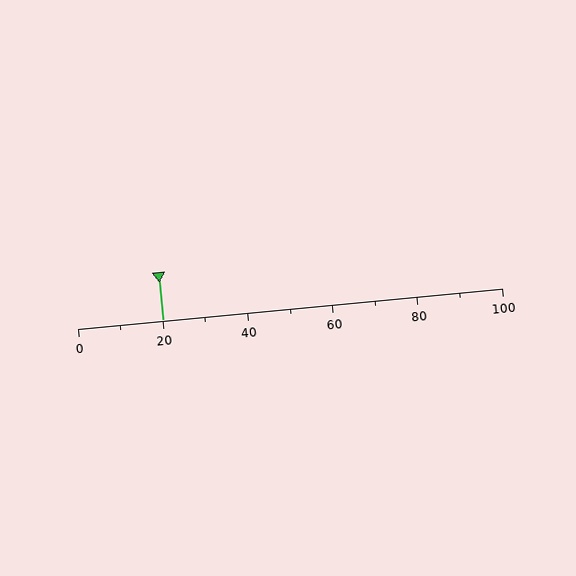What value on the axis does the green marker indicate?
The marker indicates approximately 20.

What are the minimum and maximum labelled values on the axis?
The axis runs from 0 to 100.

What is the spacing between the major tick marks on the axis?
The major ticks are spaced 20 apart.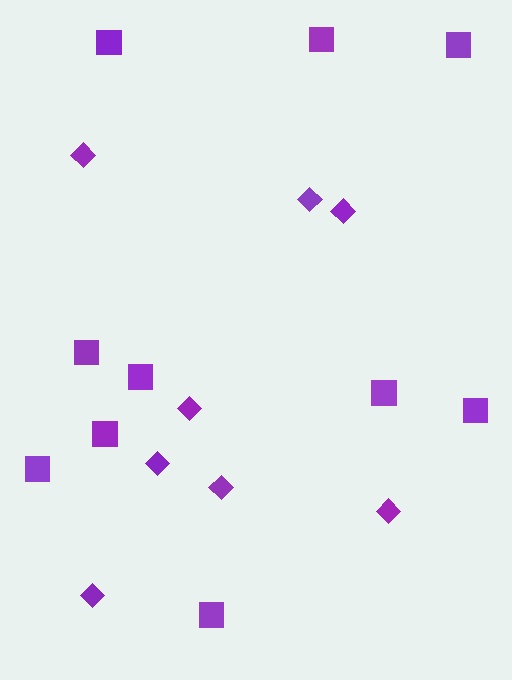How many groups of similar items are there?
There are 2 groups: one group of diamonds (8) and one group of squares (10).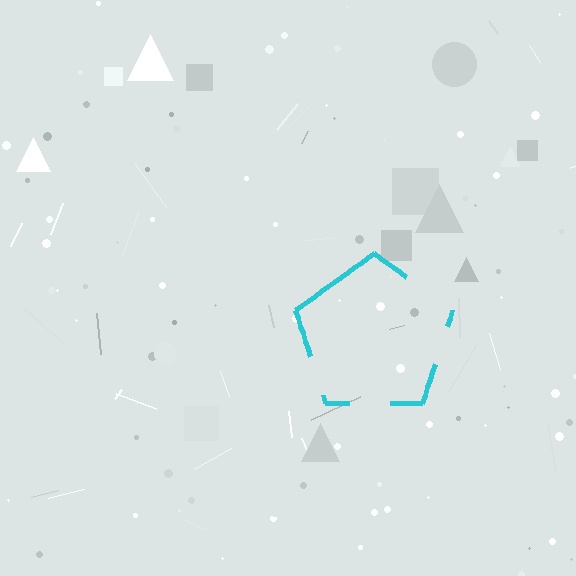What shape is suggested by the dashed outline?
The dashed outline suggests a pentagon.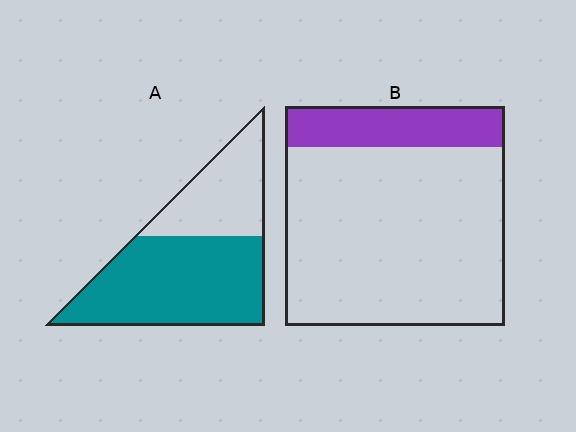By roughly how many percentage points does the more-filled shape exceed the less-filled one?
By roughly 45 percentage points (A over B).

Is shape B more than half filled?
No.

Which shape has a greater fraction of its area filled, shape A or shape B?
Shape A.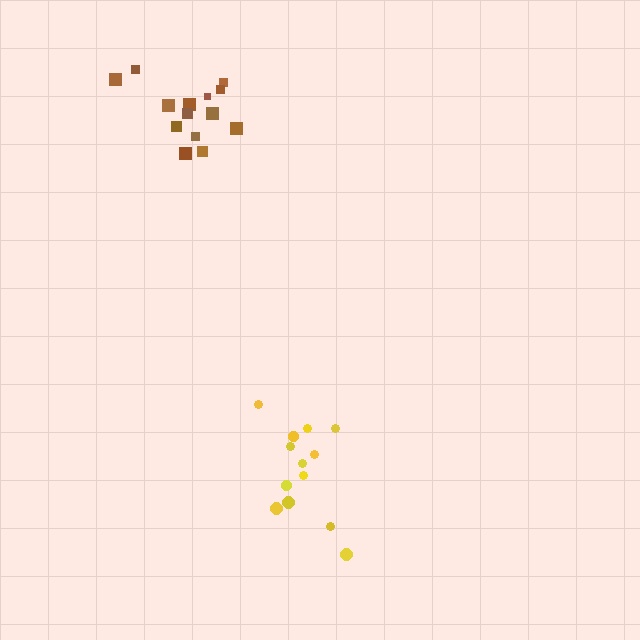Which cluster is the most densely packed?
Brown.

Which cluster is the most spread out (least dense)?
Yellow.